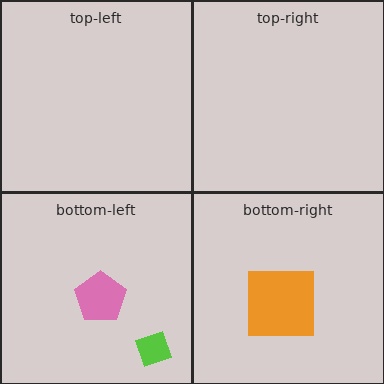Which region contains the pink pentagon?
The bottom-left region.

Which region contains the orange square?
The bottom-right region.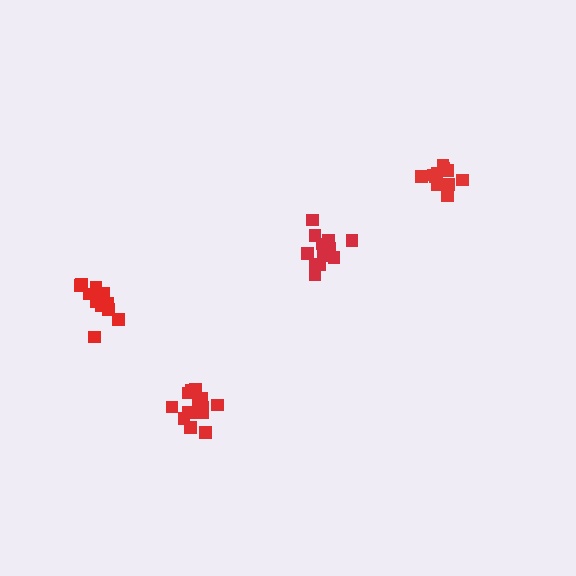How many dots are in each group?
Group 1: 13 dots, Group 2: 11 dots, Group 3: 13 dots, Group 4: 14 dots (51 total).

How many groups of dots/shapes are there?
There are 4 groups.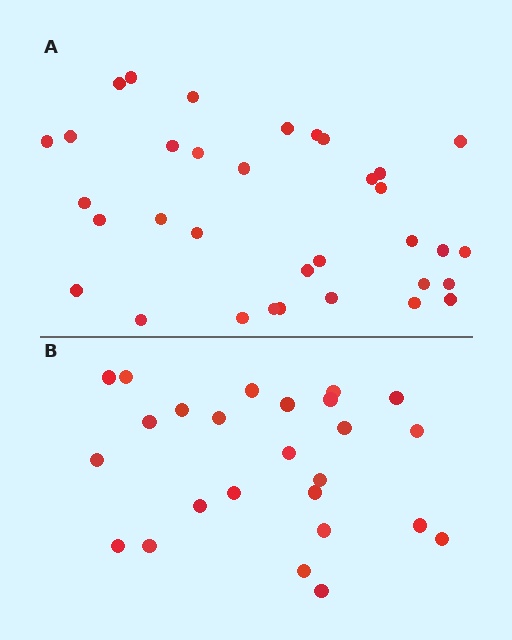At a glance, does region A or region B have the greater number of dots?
Region A (the top region) has more dots.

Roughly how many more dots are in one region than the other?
Region A has roughly 8 or so more dots than region B.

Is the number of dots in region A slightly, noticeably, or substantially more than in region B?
Region A has noticeably more, but not dramatically so. The ratio is roughly 1.4 to 1.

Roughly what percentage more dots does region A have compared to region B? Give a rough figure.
About 35% more.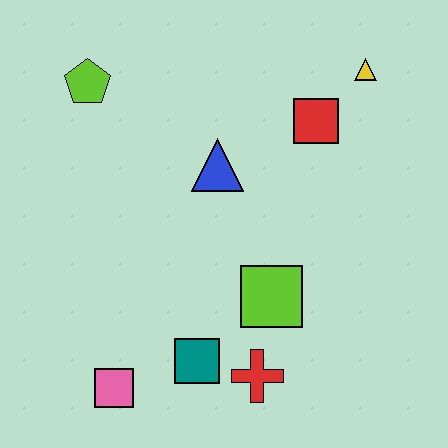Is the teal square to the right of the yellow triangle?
No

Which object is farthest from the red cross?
The lime pentagon is farthest from the red cross.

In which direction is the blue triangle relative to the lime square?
The blue triangle is above the lime square.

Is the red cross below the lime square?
Yes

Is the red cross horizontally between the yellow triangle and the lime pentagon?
Yes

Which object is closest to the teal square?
The red cross is closest to the teal square.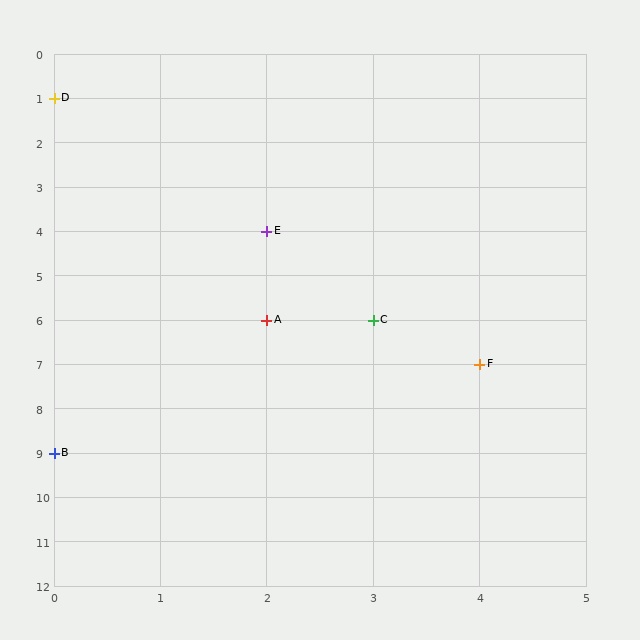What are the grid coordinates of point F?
Point F is at grid coordinates (4, 7).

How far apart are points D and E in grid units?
Points D and E are 2 columns and 3 rows apart (about 3.6 grid units diagonally).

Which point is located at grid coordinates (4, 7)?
Point F is at (4, 7).